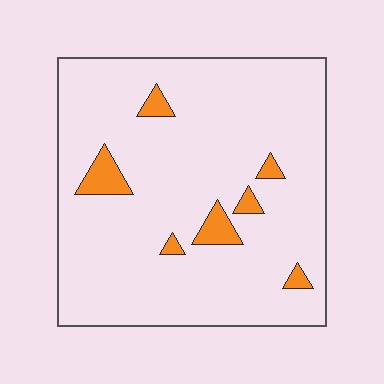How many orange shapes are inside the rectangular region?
7.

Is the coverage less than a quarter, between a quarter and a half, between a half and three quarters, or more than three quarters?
Less than a quarter.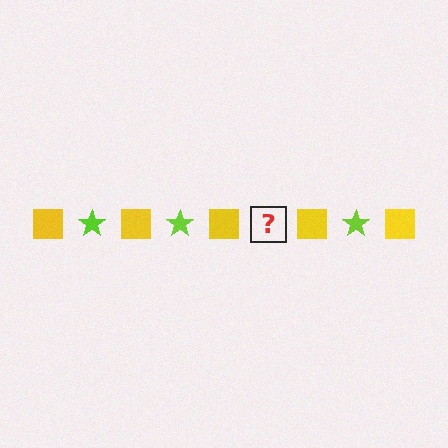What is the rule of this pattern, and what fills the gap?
The rule is that the pattern alternates between yellow square and lime star. The gap should be filled with a lime star.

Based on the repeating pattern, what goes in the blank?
The blank should be a lime star.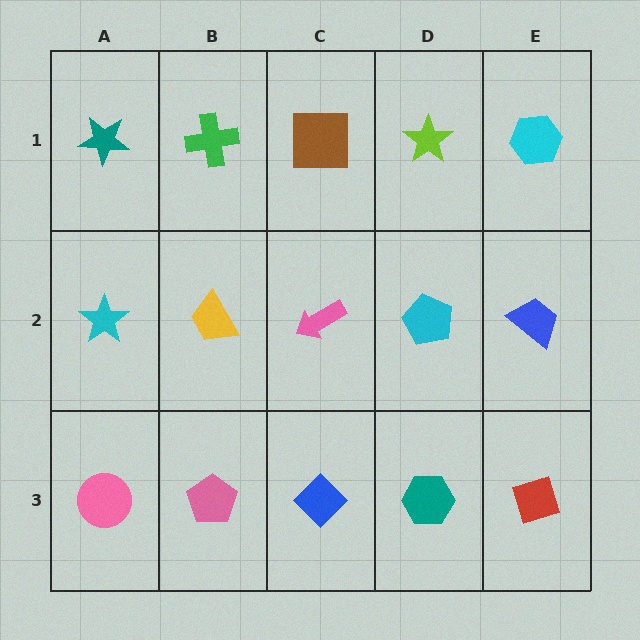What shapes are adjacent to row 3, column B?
A yellow trapezoid (row 2, column B), a pink circle (row 3, column A), a blue diamond (row 3, column C).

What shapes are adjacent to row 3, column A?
A cyan star (row 2, column A), a pink pentagon (row 3, column B).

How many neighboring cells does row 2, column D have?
4.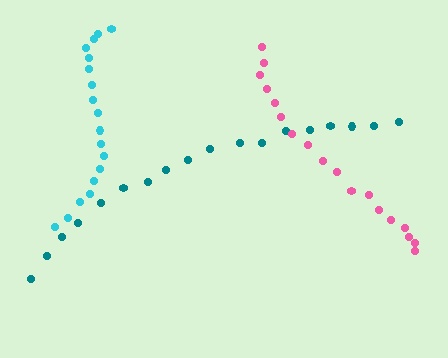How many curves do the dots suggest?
There are 3 distinct paths.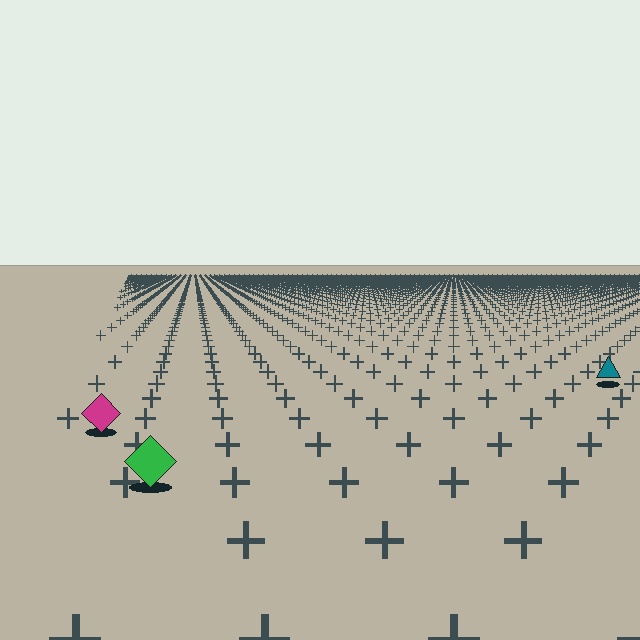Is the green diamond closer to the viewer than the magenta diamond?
Yes. The green diamond is closer — you can tell from the texture gradient: the ground texture is coarser near it.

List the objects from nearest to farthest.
From nearest to farthest: the green diamond, the magenta diamond, the teal triangle.